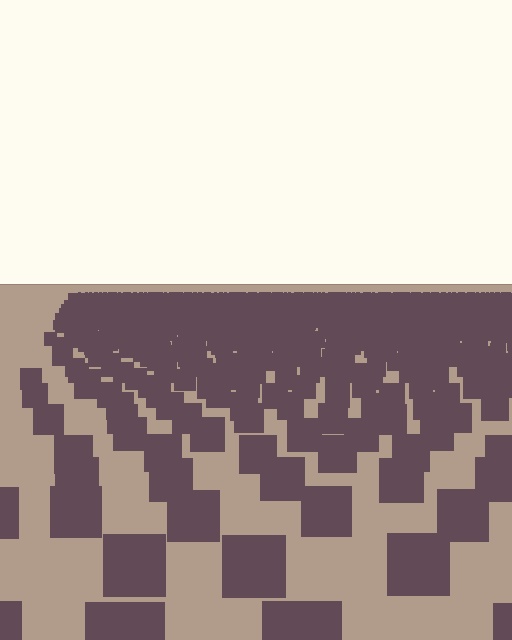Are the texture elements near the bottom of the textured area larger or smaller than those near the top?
Larger. Near the bottom, elements are closer to the viewer and appear at a bigger on-screen size.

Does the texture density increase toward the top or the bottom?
Density increases toward the top.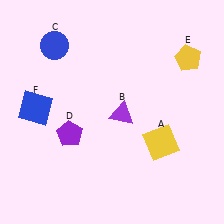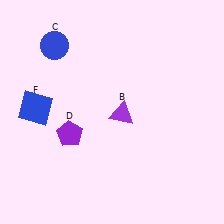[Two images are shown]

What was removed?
The yellow square (A), the yellow pentagon (E) were removed in Image 2.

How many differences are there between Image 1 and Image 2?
There are 2 differences between the two images.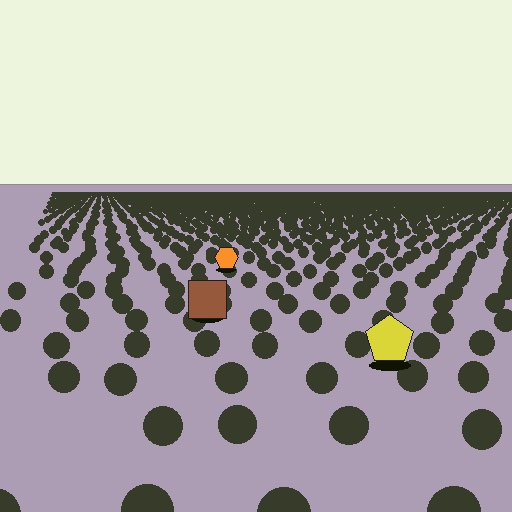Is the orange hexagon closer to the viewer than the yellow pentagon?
No. The yellow pentagon is closer — you can tell from the texture gradient: the ground texture is coarser near it.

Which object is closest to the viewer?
The yellow pentagon is closest. The texture marks near it are larger and more spread out.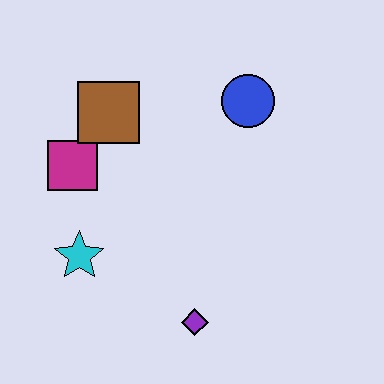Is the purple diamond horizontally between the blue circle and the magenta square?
Yes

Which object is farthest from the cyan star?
The blue circle is farthest from the cyan star.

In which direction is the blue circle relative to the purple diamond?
The blue circle is above the purple diamond.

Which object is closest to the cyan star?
The magenta square is closest to the cyan star.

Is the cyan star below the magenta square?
Yes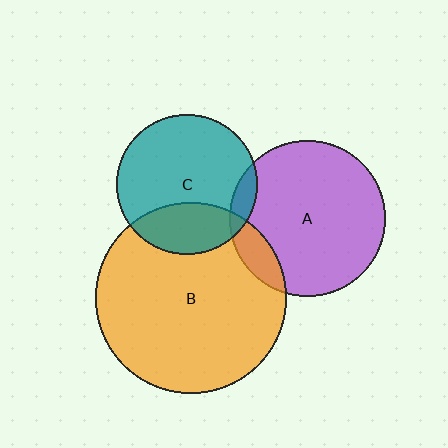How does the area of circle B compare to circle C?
Approximately 1.9 times.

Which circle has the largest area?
Circle B (orange).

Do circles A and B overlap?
Yes.